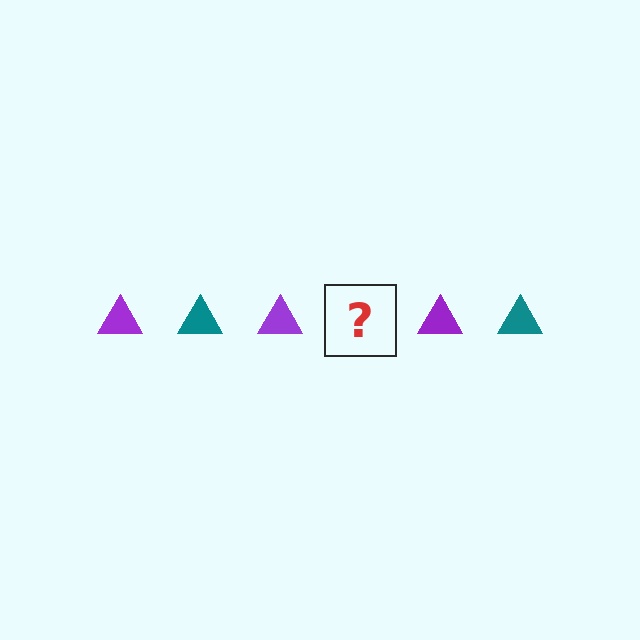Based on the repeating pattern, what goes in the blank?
The blank should be a teal triangle.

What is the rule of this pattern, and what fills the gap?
The rule is that the pattern cycles through purple, teal triangles. The gap should be filled with a teal triangle.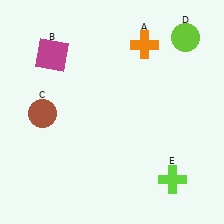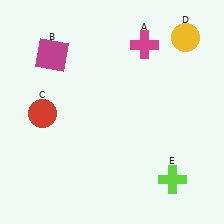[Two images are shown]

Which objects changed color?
A changed from orange to magenta. C changed from brown to red. D changed from lime to yellow.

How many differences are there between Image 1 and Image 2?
There are 3 differences between the two images.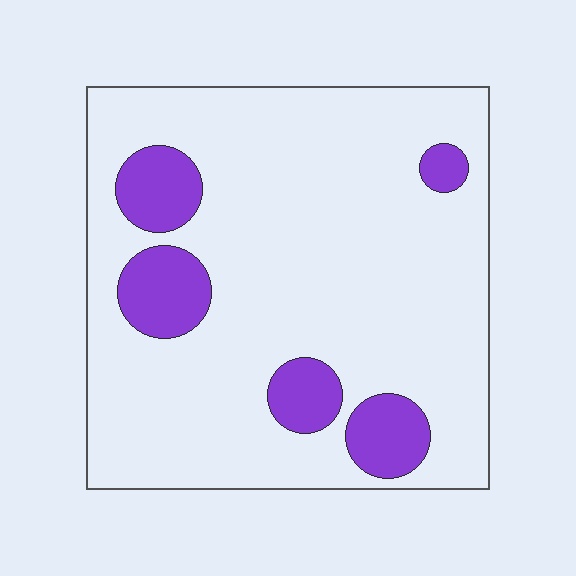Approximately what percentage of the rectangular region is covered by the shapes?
Approximately 15%.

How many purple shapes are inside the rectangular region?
5.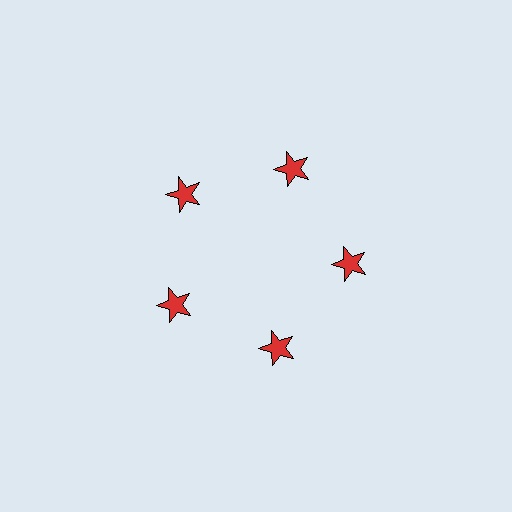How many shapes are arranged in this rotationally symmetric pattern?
There are 5 shapes, arranged in 5 groups of 1.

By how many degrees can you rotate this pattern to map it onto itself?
The pattern maps onto itself every 72 degrees of rotation.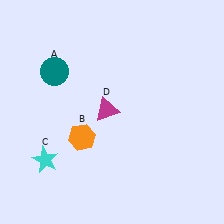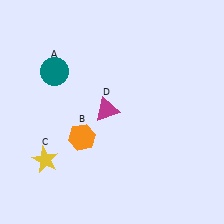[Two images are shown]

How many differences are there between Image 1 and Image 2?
There is 1 difference between the two images.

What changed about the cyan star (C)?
In Image 1, C is cyan. In Image 2, it changed to yellow.